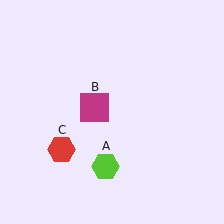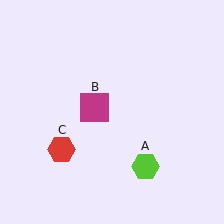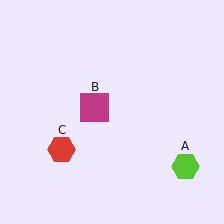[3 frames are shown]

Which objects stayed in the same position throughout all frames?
Magenta square (object B) and red hexagon (object C) remained stationary.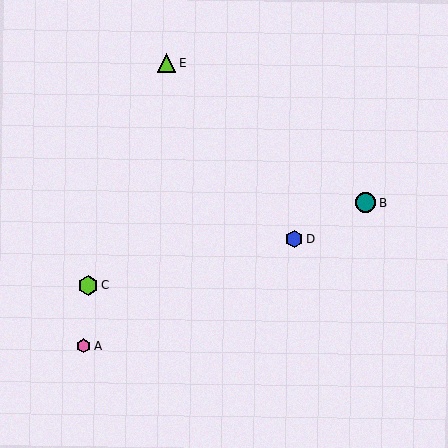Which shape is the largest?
The teal circle (labeled B) is the largest.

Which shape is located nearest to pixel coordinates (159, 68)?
The lime triangle (labeled E) at (167, 64) is nearest to that location.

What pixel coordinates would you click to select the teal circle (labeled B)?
Click at (366, 203) to select the teal circle B.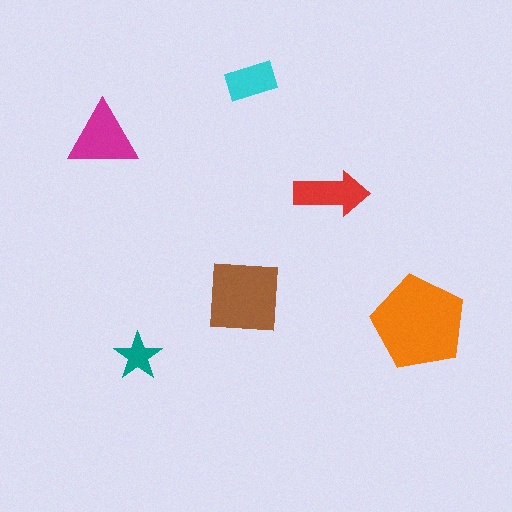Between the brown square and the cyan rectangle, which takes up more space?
The brown square.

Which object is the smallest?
The teal star.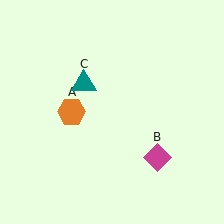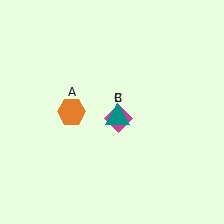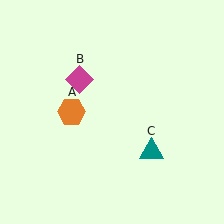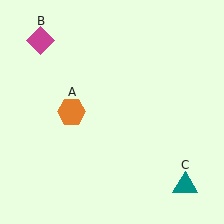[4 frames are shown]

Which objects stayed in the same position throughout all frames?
Orange hexagon (object A) remained stationary.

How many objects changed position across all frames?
2 objects changed position: magenta diamond (object B), teal triangle (object C).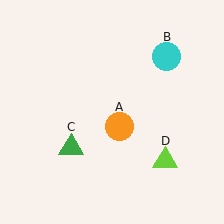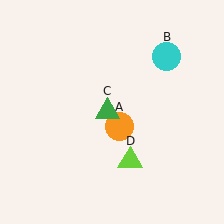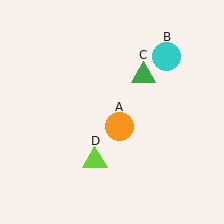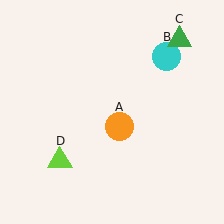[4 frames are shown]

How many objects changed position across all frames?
2 objects changed position: green triangle (object C), lime triangle (object D).